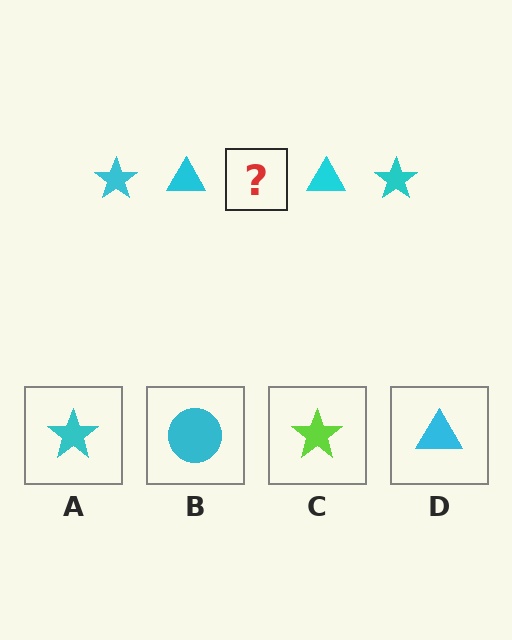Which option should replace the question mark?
Option A.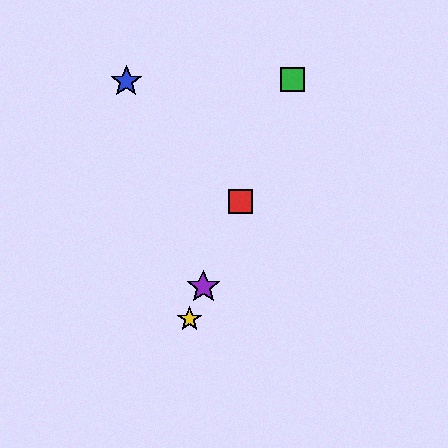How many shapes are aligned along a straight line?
4 shapes (the red square, the green square, the yellow star, the purple star) are aligned along a straight line.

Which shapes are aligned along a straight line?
The red square, the green square, the yellow star, the purple star are aligned along a straight line.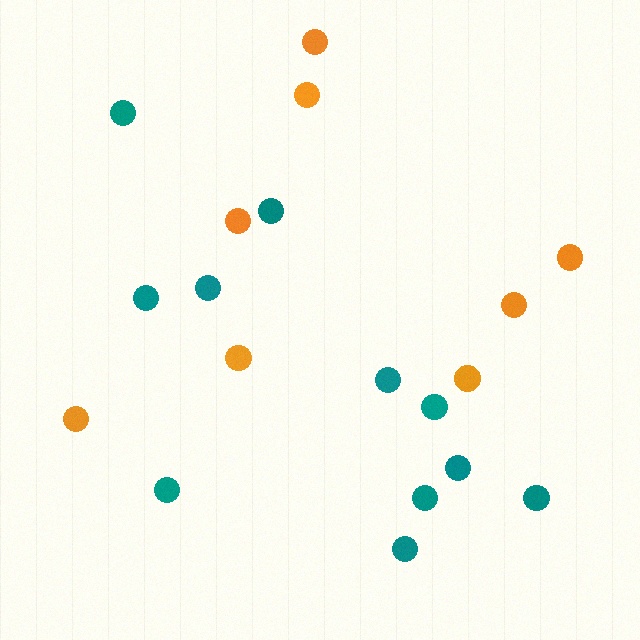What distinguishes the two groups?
There are 2 groups: one group of teal circles (11) and one group of orange circles (8).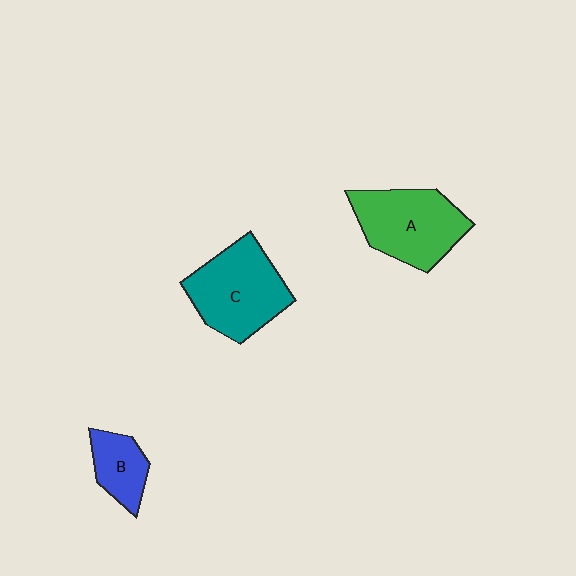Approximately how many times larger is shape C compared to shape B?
Approximately 2.1 times.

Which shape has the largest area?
Shape C (teal).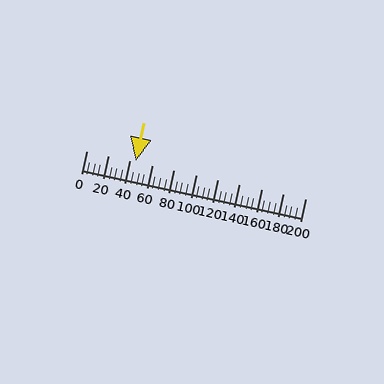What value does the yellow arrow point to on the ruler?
The yellow arrow points to approximately 45.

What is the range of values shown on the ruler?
The ruler shows values from 0 to 200.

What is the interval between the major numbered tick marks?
The major tick marks are spaced 20 units apart.